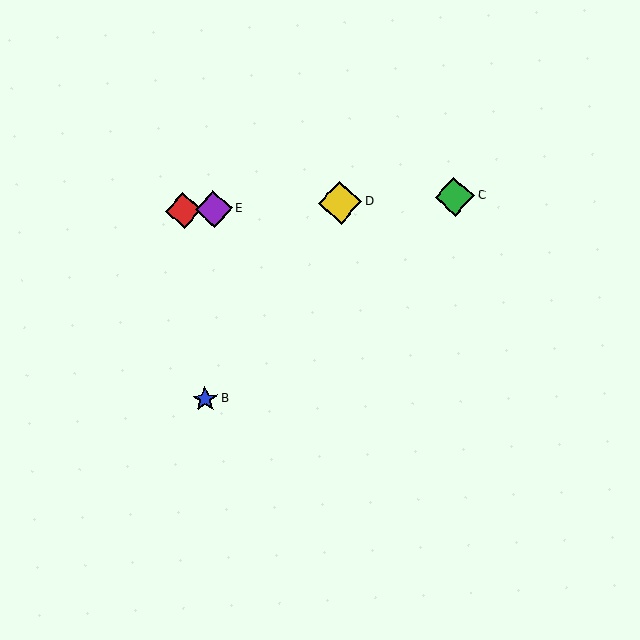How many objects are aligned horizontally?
4 objects (A, C, D, E) are aligned horizontally.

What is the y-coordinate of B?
Object B is at y≈399.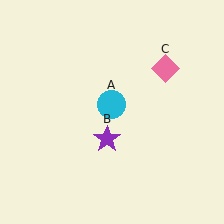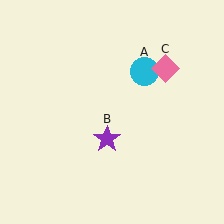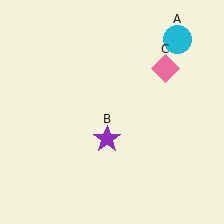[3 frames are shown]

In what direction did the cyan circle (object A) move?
The cyan circle (object A) moved up and to the right.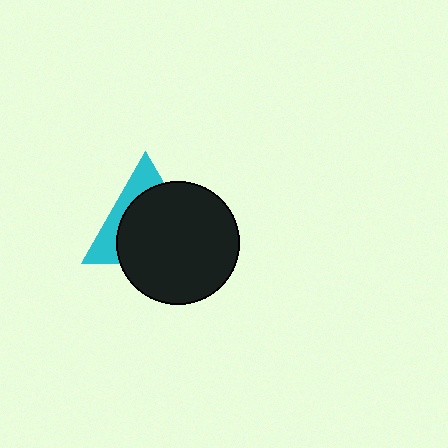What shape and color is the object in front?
The object in front is a black circle.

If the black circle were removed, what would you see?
You would see the complete cyan triangle.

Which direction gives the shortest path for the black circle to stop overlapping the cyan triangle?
Moving toward the lower-right gives the shortest separation.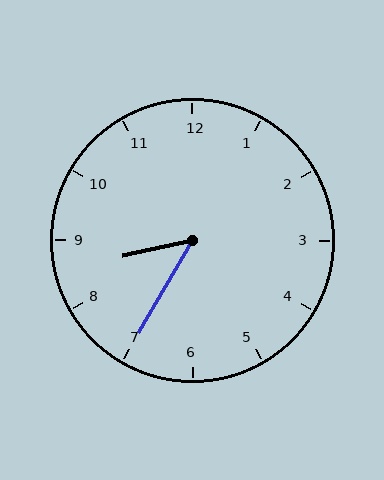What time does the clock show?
8:35.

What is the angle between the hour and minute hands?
Approximately 48 degrees.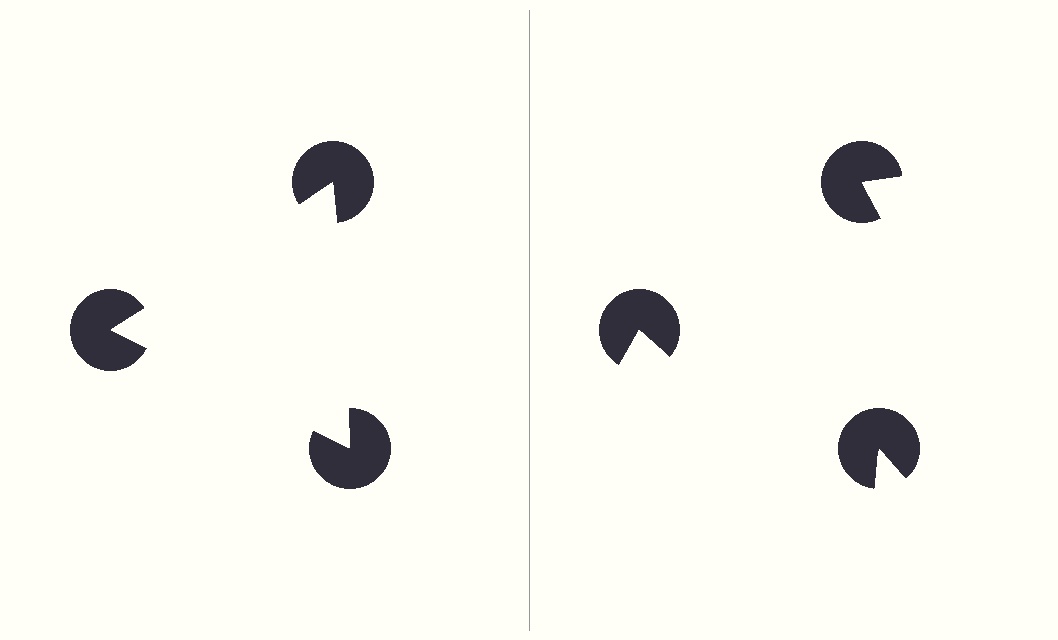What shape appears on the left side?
An illusory triangle.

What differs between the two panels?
The pac-man discs are positioned identically on both sides; only the wedge orientations differ. On the left they align to a triangle; on the right they are misaligned.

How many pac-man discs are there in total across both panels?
6 — 3 on each side.